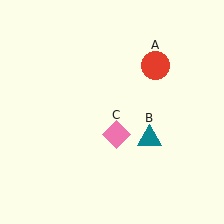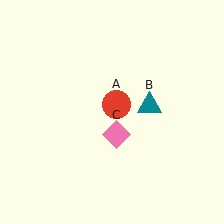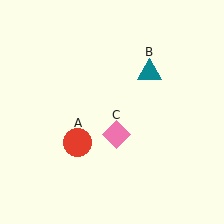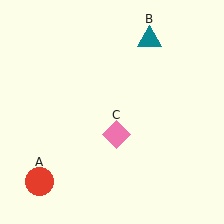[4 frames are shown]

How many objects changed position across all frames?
2 objects changed position: red circle (object A), teal triangle (object B).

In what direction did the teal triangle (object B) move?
The teal triangle (object B) moved up.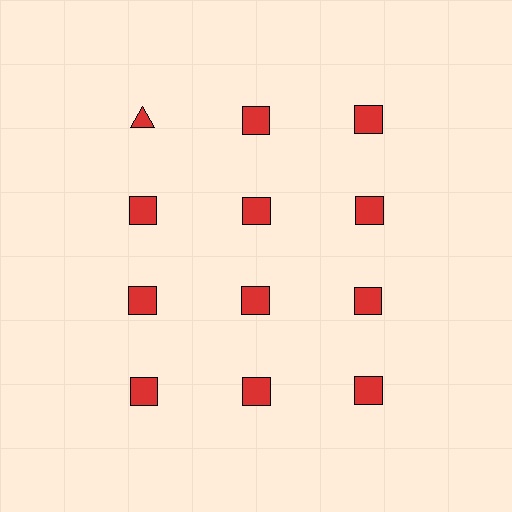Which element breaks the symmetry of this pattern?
The red triangle in the top row, leftmost column breaks the symmetry. All other shapes are red squares.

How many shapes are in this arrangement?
There are 12 shapes arranged in a grid pattern.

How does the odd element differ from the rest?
It has a different shape: triangle instead of square.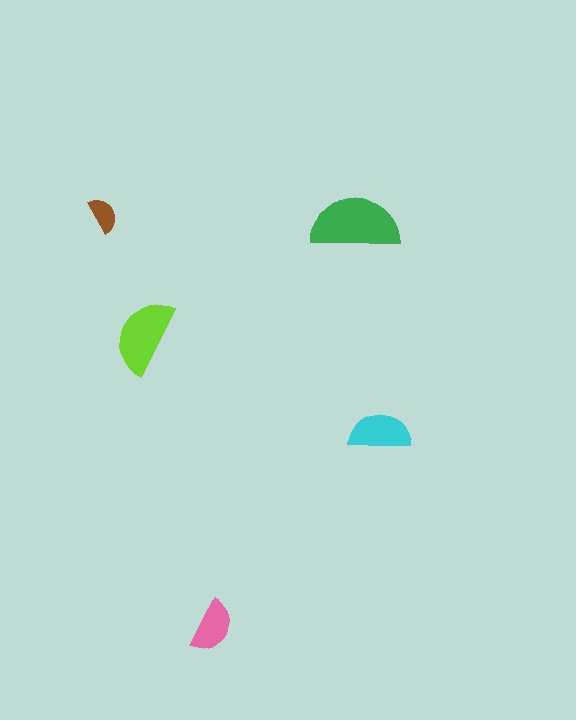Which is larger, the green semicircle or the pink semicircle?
The green one.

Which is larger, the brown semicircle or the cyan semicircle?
The cyan one.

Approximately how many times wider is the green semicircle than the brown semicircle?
About 2.5 times wider.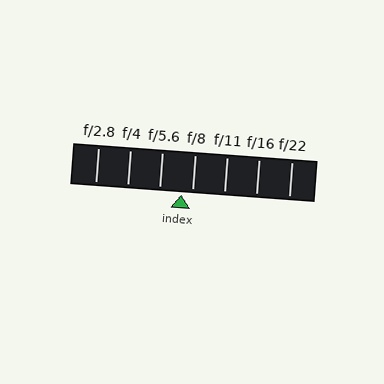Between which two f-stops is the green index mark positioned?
The index mark is between f/5.6 and f/8.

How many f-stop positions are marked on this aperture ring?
There are 7 f-stop positions marked.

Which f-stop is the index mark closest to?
The index mark is closest to f/8.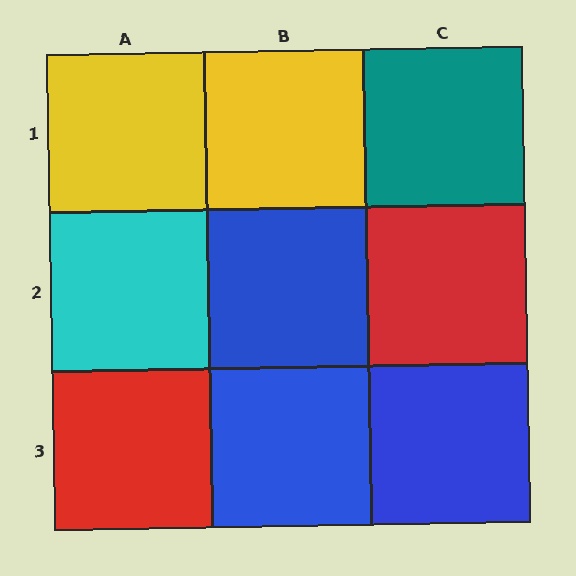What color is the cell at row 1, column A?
Yellow.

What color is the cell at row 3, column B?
Blue.